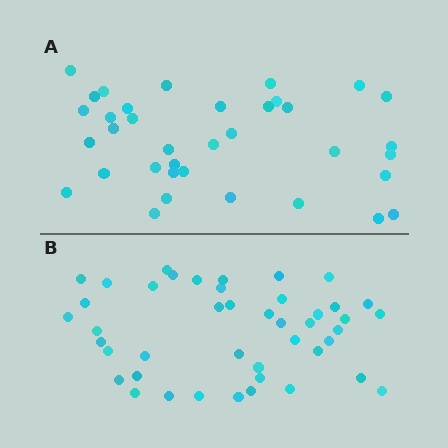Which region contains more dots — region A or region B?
Region B (the bottom region) has more dots.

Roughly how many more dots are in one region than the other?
Region B has roughly 8 or so more dots than region A.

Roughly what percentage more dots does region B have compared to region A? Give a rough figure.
About 20% more.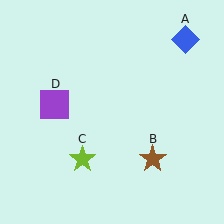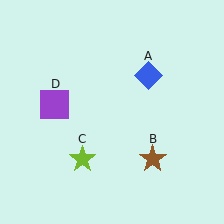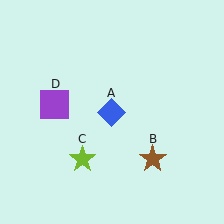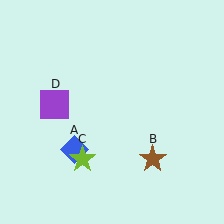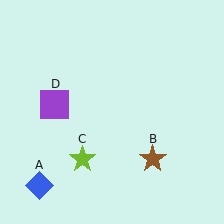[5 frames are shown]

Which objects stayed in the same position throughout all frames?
Brown star (object B) and lime star (object C) and purple square (object D) remained stationary.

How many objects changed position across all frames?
1 object changed position: blue diamond (object A).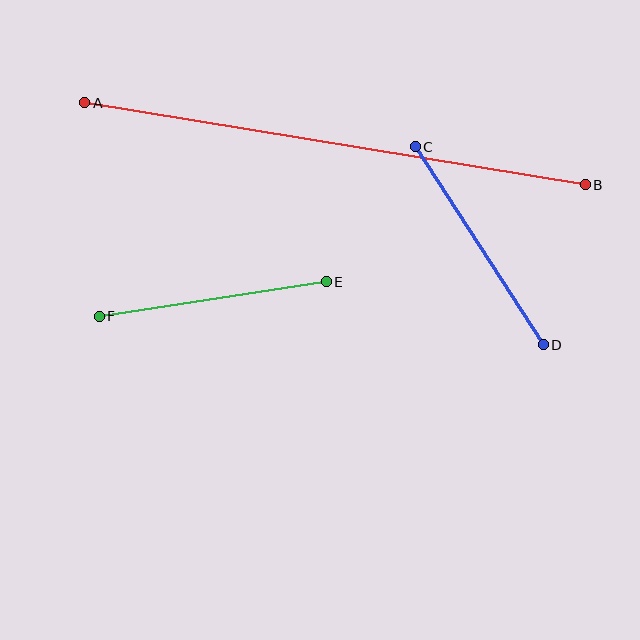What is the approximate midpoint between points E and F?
The midpoint is at approximately (213, 299) pixels.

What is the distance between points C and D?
The distance is approximately 236 pixels.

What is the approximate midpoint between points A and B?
The midpoint is at approximately (335, 144) pixels.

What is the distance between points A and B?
The distance is approximately 507 pixels.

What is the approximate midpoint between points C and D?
The midpoint is at approximately (479, 246) pixels.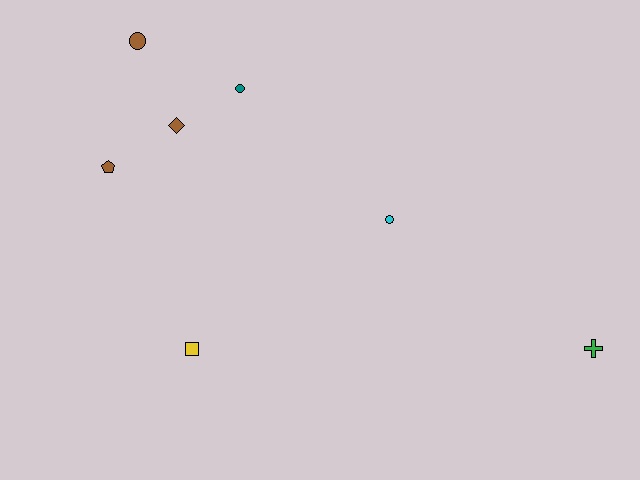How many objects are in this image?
There are 7 objects.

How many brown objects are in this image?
There are 3 brown objects.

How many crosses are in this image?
There is 1 cross.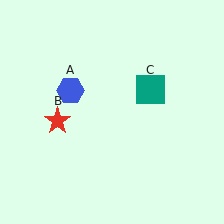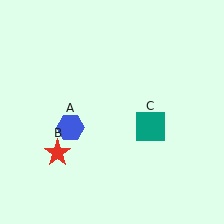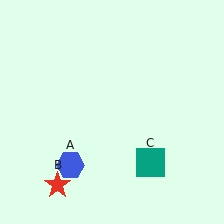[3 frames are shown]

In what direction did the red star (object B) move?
The red star (object B) moved down.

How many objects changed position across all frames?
3 objects changed position: blue hexagon (object A), red star (object B), teal square (object C).